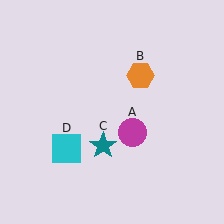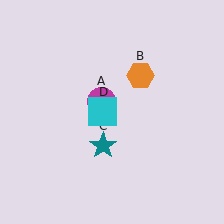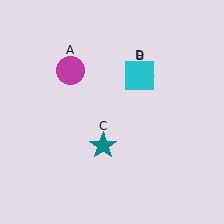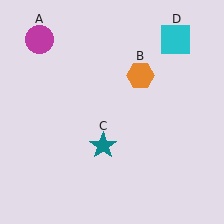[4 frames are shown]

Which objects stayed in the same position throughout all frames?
Orange hexagon (object B) and teal star (object C) remained stationary.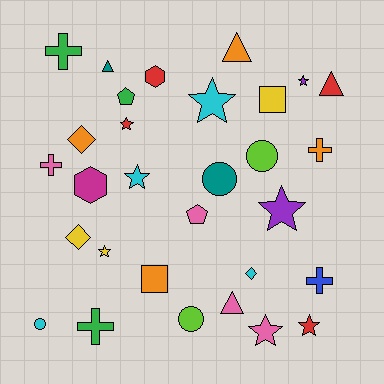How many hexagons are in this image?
There are 2 hexagons.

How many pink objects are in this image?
There are 4 pink objects.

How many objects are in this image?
There are 30 objects.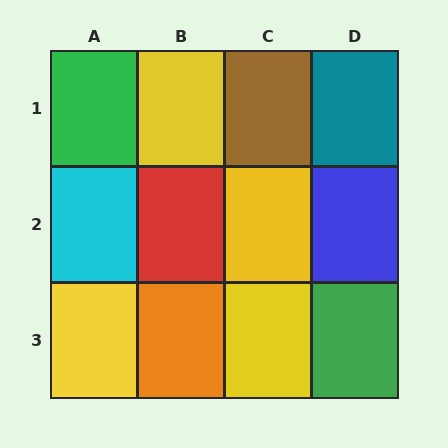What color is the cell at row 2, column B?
Red.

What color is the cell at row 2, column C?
Yellow.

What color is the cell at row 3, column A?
Yellow.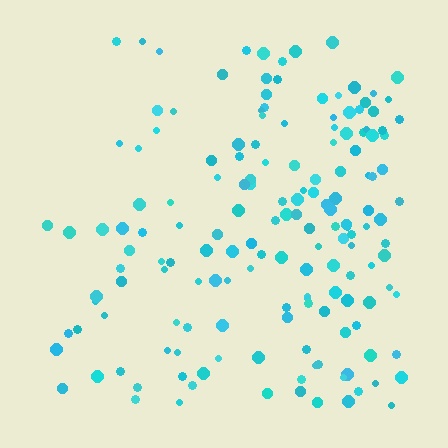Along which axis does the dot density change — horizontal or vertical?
Horizontal.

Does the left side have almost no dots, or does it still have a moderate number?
Still a moderate number, just noticeably fewer than the right.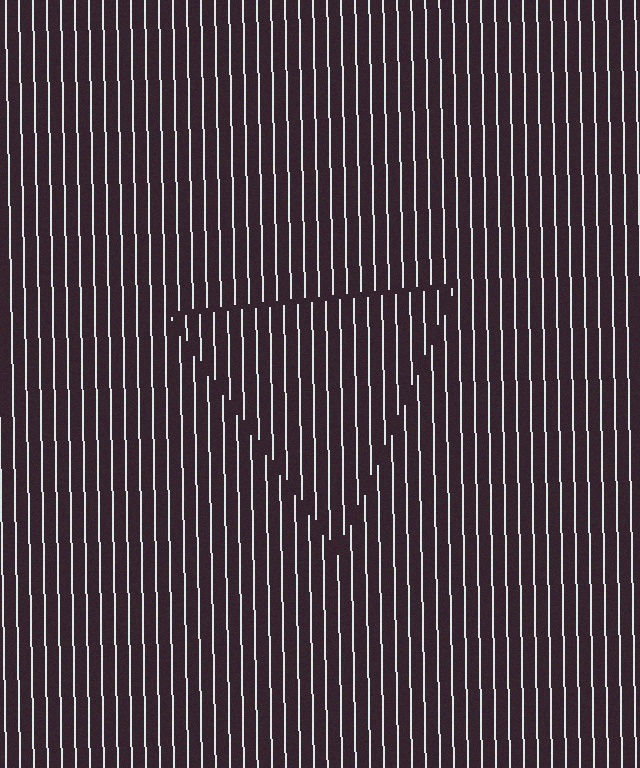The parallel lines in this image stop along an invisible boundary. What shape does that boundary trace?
An illusory triangle. The interior of the shape contains the same grating, shifted by half a period — the contour is defined by the phase discontinuity where line-ends from the inner and outer gratings abut.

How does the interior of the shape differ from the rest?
The interior of the shape contains the same grating, shifted by half a period — the contour is defined by the phase discontinuity where line-ends from the inner and outer gratings abut.